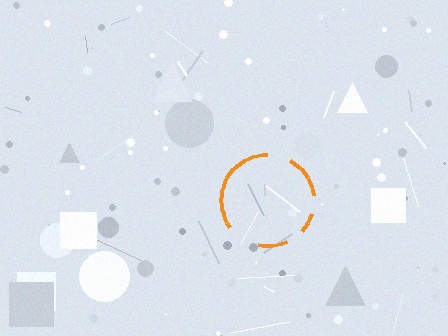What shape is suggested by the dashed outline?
The dashed outline suggests a circle.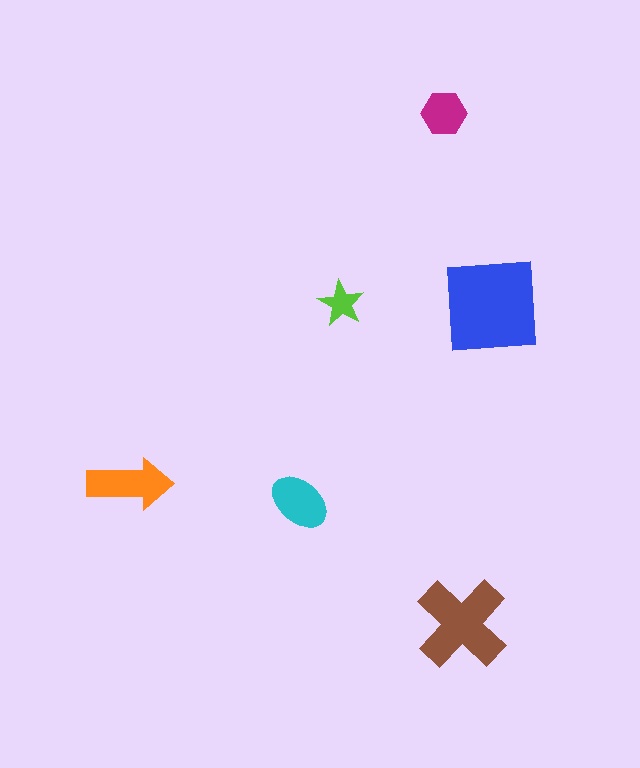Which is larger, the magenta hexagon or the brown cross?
The brown cross.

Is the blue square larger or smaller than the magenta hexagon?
Larger.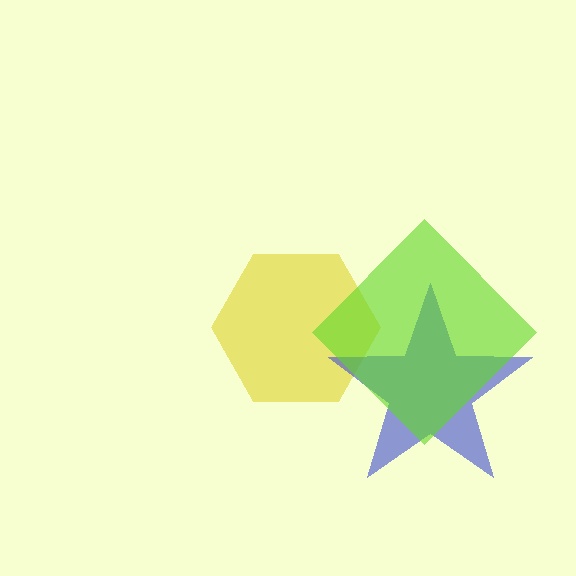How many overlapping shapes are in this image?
There are 3 overlapping shapes in the image.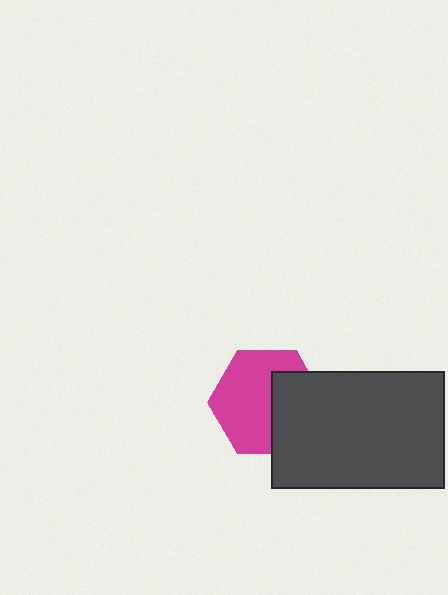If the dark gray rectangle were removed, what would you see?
You would see the complete magenta hexagon.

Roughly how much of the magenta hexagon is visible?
About half of it is visible (roughly 63%).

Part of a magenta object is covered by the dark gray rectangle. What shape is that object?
It is a hexagon.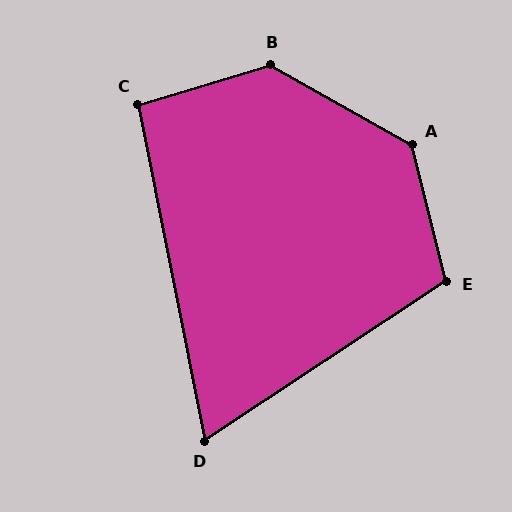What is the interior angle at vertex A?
Approximately 133 degrees (obtuse).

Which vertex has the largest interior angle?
B, at approximately 134 degrees.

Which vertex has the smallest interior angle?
D, at approximately 68 degrees.